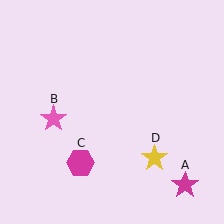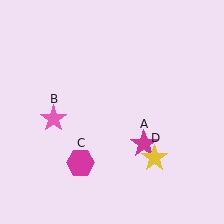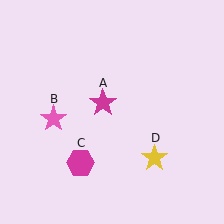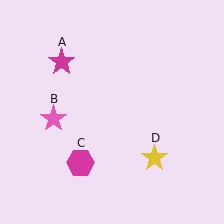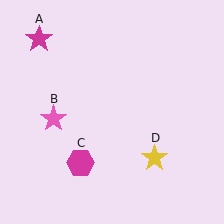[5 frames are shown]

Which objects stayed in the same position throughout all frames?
Pink star (object B) and magenta hexagon (object C) and yellow star (object D) remained stationary.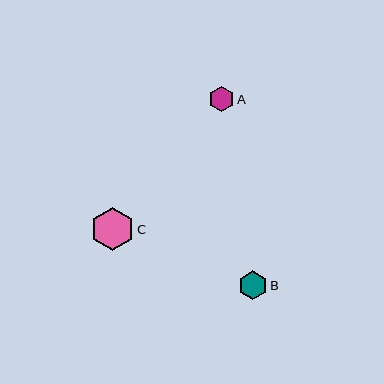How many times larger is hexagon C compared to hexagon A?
Hexagon C is approximately 1.7 times the size of hexagon A.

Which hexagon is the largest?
Hexagon C is the largest with a size of approximately 43 pixels.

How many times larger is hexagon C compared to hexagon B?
Hexagon C is approximately 1.5 times the size of hexagon B.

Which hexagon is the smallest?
Hexagon A is the smallest with a size of approximately 25 pixels.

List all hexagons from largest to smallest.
From largest to smallest: C, B, A.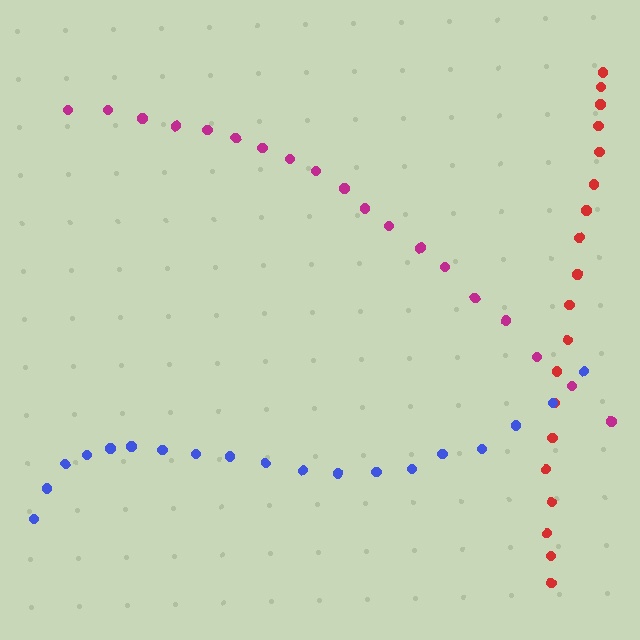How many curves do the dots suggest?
There are 3 distinct paths.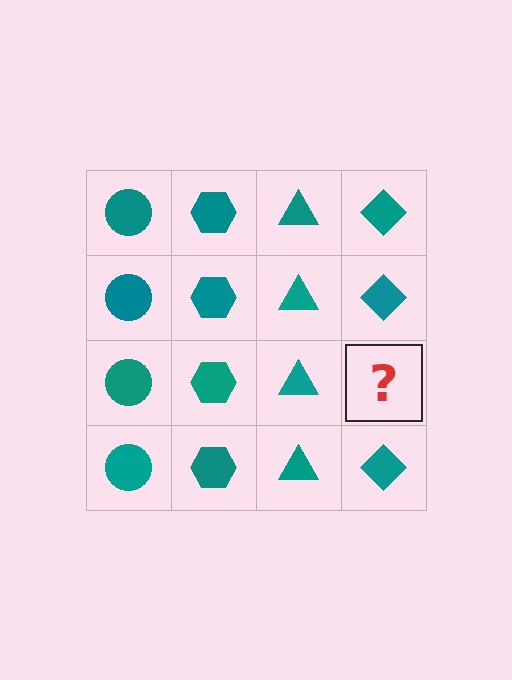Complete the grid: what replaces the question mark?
The question mark should be replaced with a teal diamond.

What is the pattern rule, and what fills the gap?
The rule is that each column has a consistent shape. The gap should be filled with a teal diamond.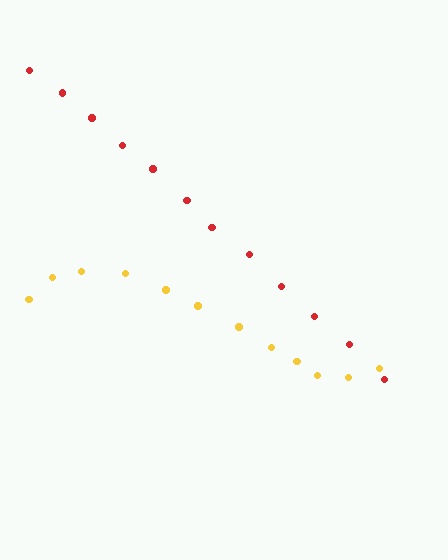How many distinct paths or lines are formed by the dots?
There are 2 distinct paths.